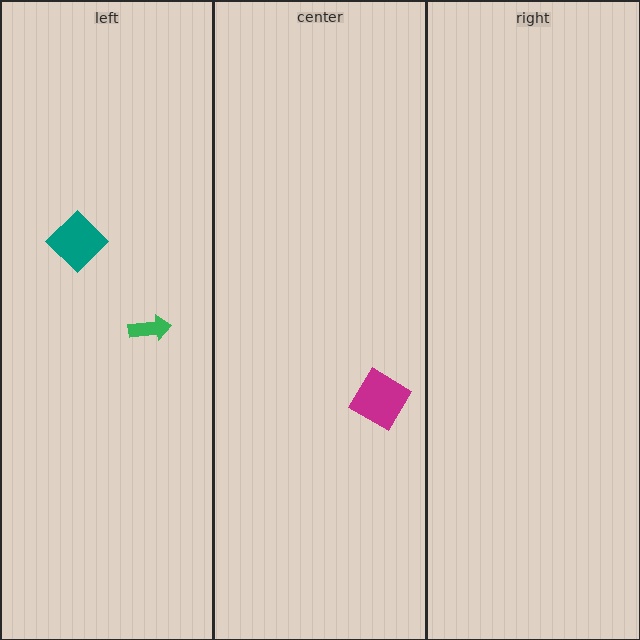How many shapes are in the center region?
1.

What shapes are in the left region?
The teal diamond, the green arrow.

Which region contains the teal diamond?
The left region.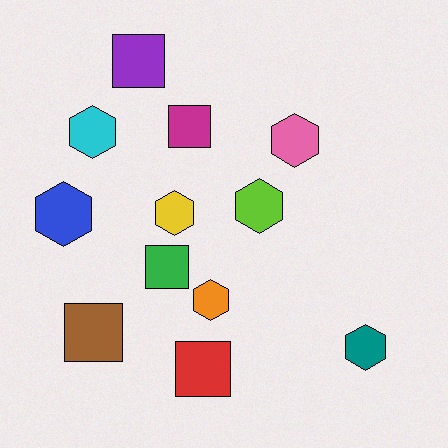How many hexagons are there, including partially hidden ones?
There are 7 hexagons.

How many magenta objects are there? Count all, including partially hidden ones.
There is 1 magenta object.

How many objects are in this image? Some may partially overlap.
There are 12 objects.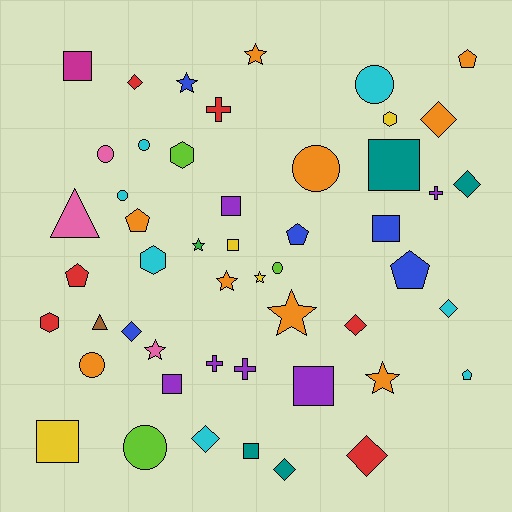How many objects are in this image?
There are 50 objects.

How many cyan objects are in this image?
There are 7 cyan objects.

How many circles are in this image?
There are 8 circles.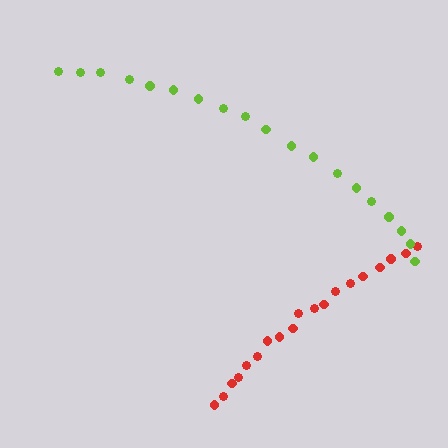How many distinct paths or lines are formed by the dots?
There are 2 distinct paths.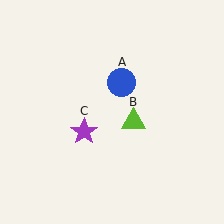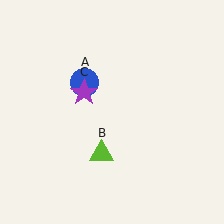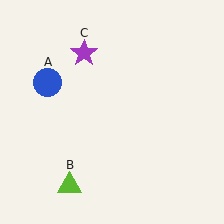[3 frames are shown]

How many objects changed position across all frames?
3 objects changed position: blue circle (object A), lime triangle (object B), purple star (object C).